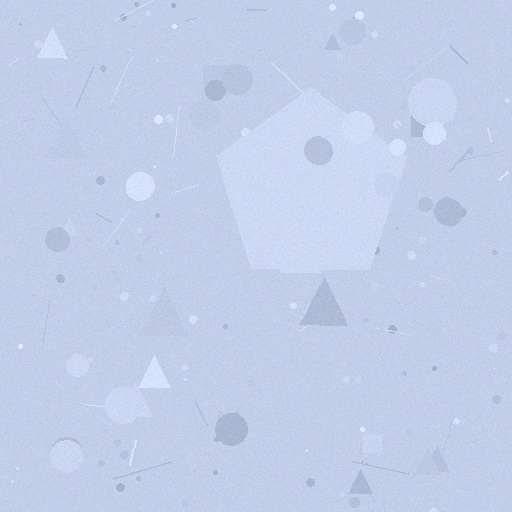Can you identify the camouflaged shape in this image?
The camouflaged shape is a pentagon.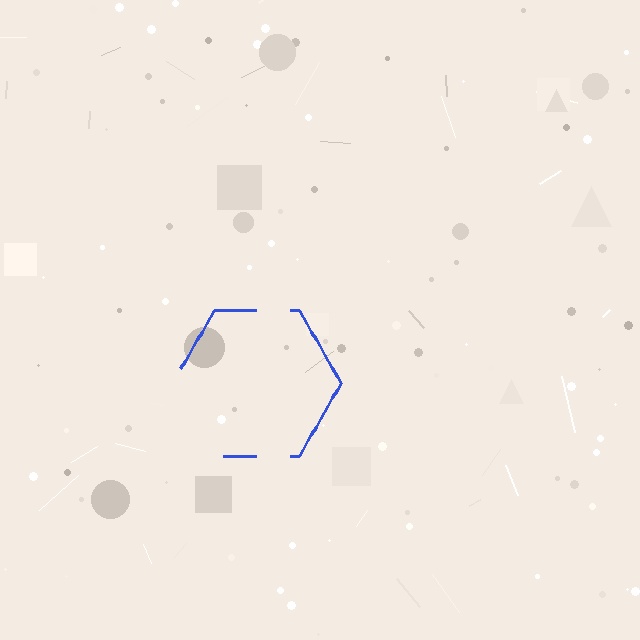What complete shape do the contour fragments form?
The contour fragments form a hexagon.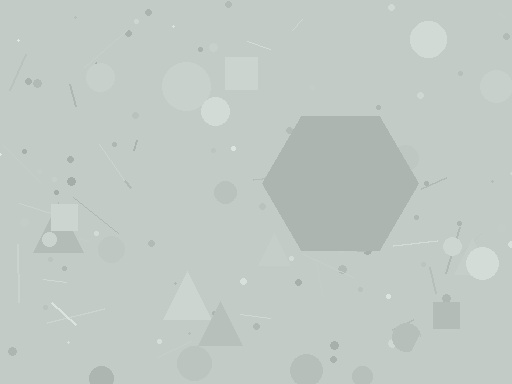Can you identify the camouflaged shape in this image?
The camouflaged shape is a hexagon.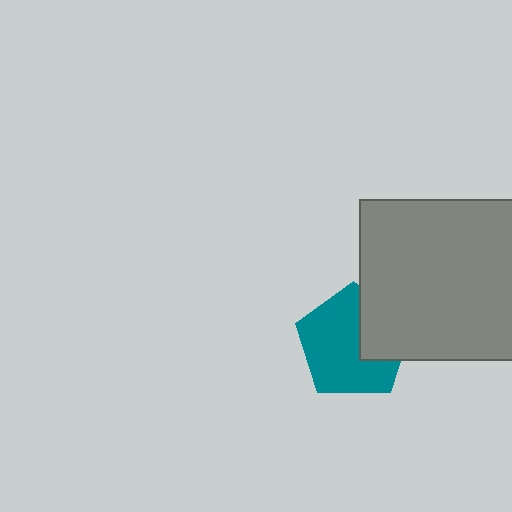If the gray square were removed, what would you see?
You would see the complete teal pentagon.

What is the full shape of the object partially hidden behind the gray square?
The partially hidden object is a teal pentagon.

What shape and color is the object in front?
The object in front is a gray square.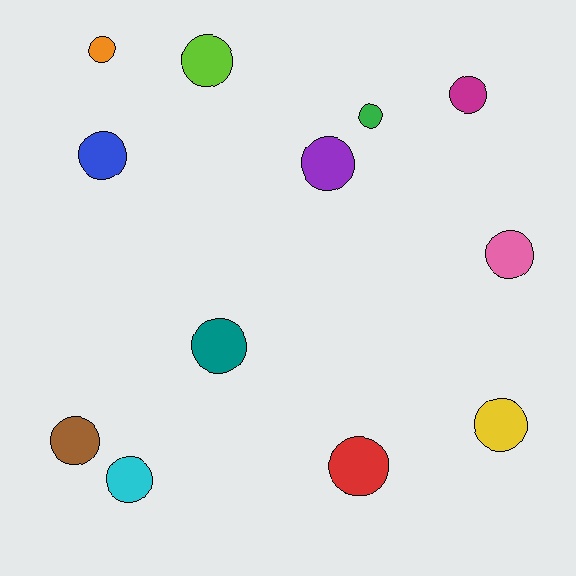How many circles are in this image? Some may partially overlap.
There are 12 circles.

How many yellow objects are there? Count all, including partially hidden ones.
There is 1 yellow object.